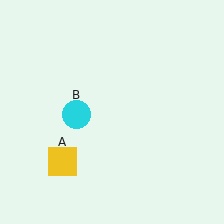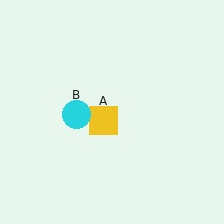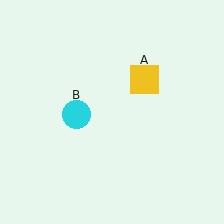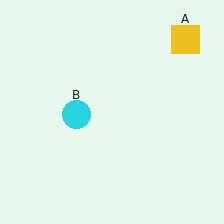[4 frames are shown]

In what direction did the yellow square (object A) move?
The yellow square (object A) moved up and to the right.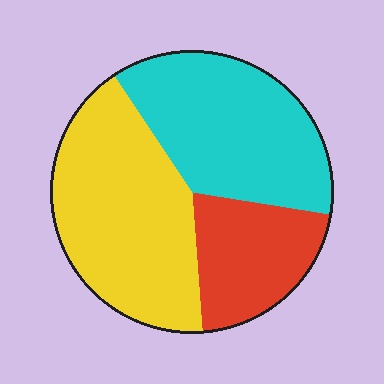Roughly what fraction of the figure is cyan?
Cyan covers 37% of the figure.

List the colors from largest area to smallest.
From largest to smallest: yellow, cyan, red.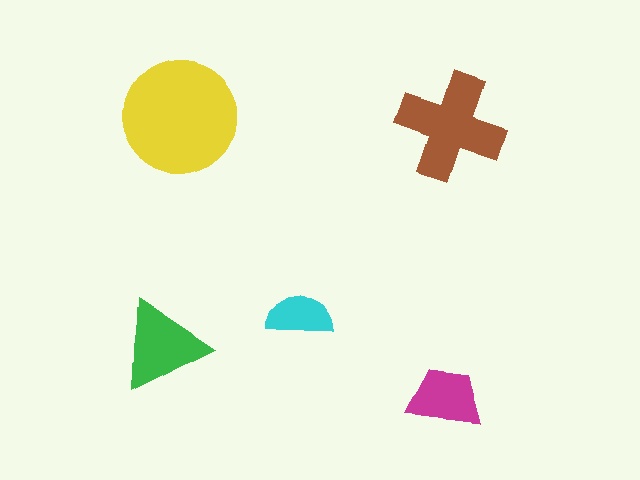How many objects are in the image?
There are 5 objects in the image.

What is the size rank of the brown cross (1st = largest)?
2nd.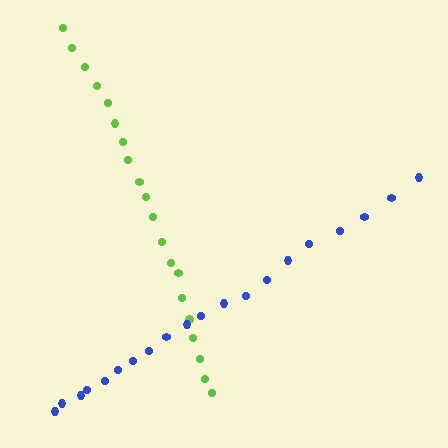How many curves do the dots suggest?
There are 2 distinct paths.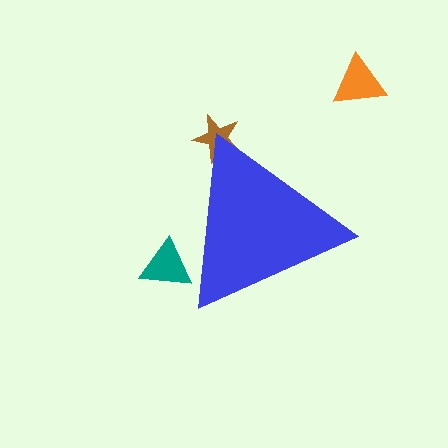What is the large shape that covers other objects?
A blue triangle.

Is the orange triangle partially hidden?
No, the orange triangle is fully visible.